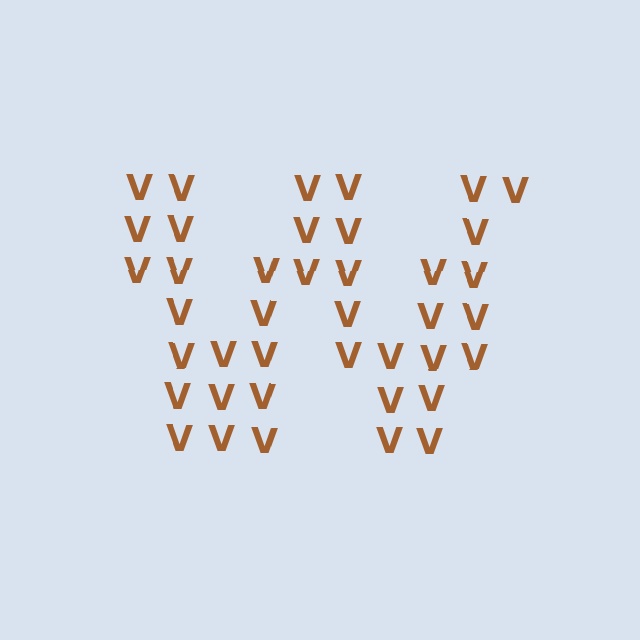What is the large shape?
The large shape is the letter W.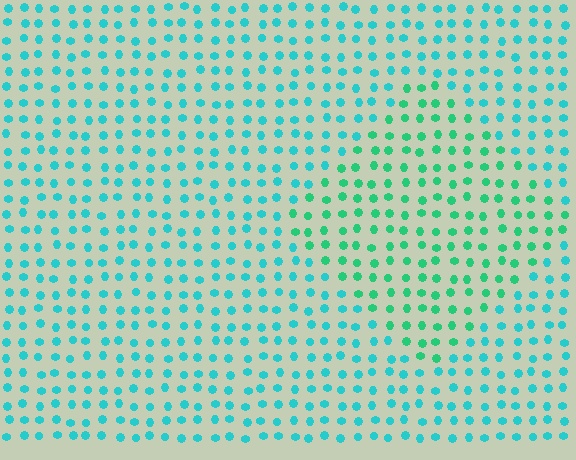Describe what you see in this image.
The image is filled with small cyan elements in a uniform arrangement. A diamond-shaped region is visible where the elements are tinted to a slightly different hue, forming a subtle color boundary.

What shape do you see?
I see a diamond.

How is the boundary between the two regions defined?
The boundary is defined purely by a slight shift in hue (about 31 degrees). Spacing, size, and orientation are identical on both sides.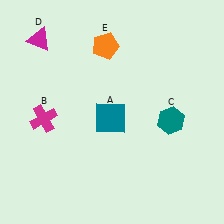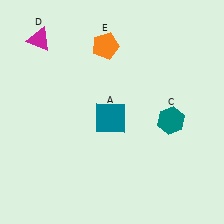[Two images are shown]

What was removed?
The magenta cross (B) was removed in Image 2.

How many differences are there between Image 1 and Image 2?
There is 1 difference between the two images.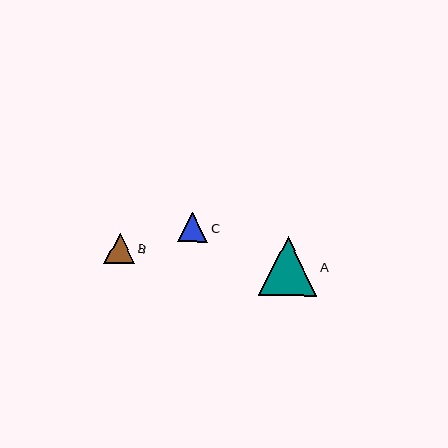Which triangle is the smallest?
Triangle C is the smallest with a size of approximately 30 pixels.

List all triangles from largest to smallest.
From largest to smallest: A, B, C.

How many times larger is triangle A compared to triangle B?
Triangle A is approximately 1.9 times the size of triangle B.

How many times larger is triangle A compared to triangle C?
Triangle A is approximately 2.0 times the size of triangle C.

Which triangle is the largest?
Triangle A is the largest with a size of approximately 58 pixels.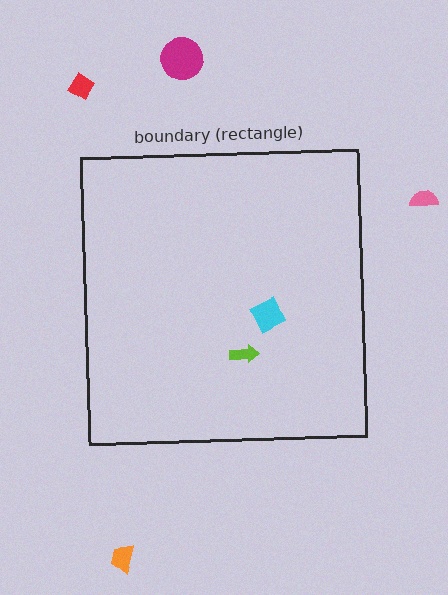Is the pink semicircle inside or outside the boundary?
Outside.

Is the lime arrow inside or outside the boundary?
Inside.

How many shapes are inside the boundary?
2 inside, 4 outside.